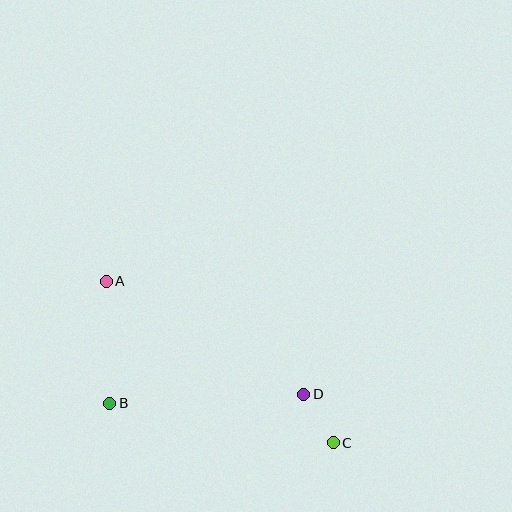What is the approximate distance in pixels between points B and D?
The distance between B and D is approximately 194 pixels.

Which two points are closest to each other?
Points C and D are closest to each other.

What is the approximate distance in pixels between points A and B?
The distance between A and B is approximately 122 pixels.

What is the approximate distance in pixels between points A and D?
The distance between A and D is approximately 227 pixels.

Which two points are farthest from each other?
Points A and C are farthest from each other.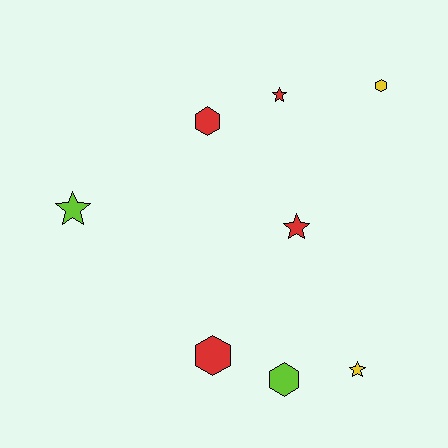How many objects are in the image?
There are 8 objects.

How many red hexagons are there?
There are 2 red hexagons.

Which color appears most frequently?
Red, with 4 objects.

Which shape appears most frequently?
Star, with 4 objects.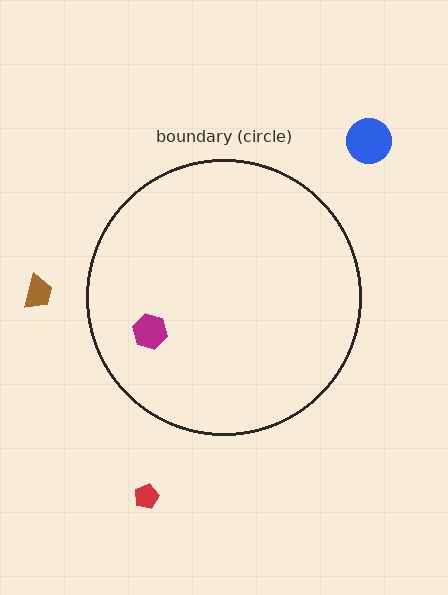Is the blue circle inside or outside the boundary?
Outside.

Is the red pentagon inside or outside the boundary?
Outside.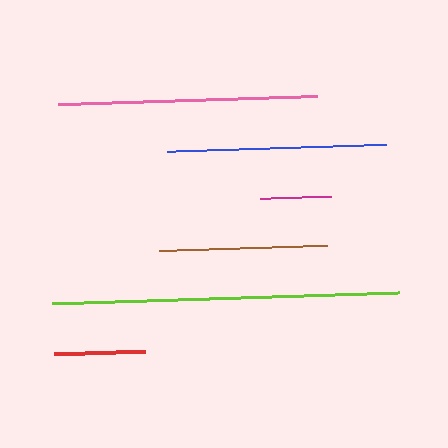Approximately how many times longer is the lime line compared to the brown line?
The lime line is approximately 2.1 times the length of the brown line.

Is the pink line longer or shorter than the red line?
The pink line is longer than the red line.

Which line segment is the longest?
The lime line is the longest at approximately 347 pixels.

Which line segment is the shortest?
The magenta line is the shortest at approximately 71 pixels.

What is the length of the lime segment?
The lime segment is approximately 347 pixels long.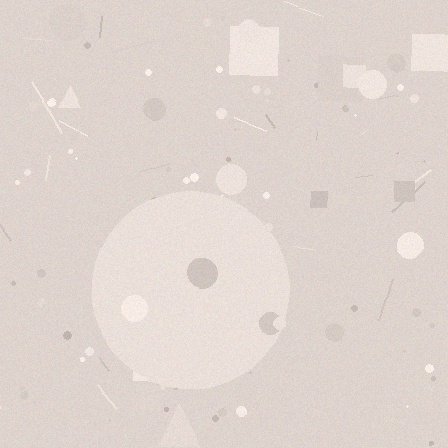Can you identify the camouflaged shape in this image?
The camouflaged shape is a circle.